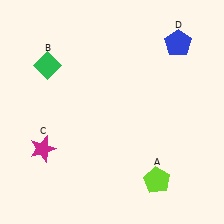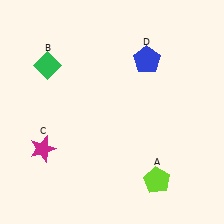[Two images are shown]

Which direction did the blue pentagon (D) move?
The blue pentagon (D) moved left.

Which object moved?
The blue pentagon (D) moved left.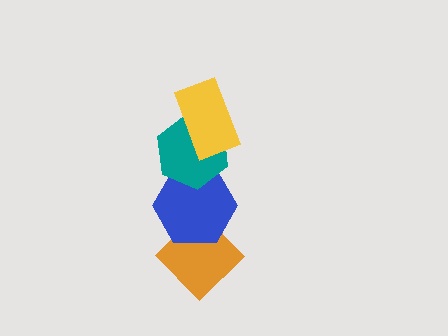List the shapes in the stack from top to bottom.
From top to bottom: the yellow rectangle, the teal hexagon, the blue hexagon, the orange diamond.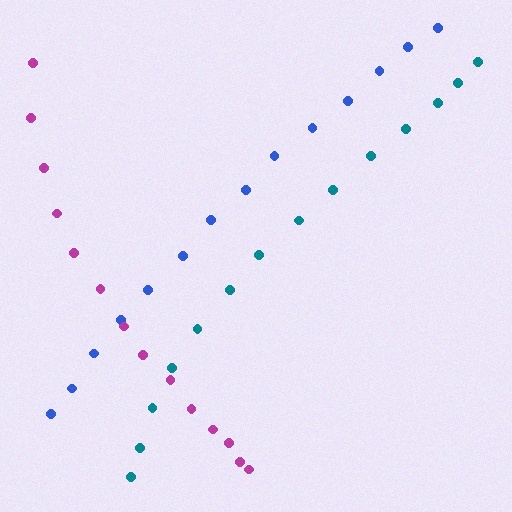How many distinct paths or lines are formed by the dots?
There are 3 distinct paths.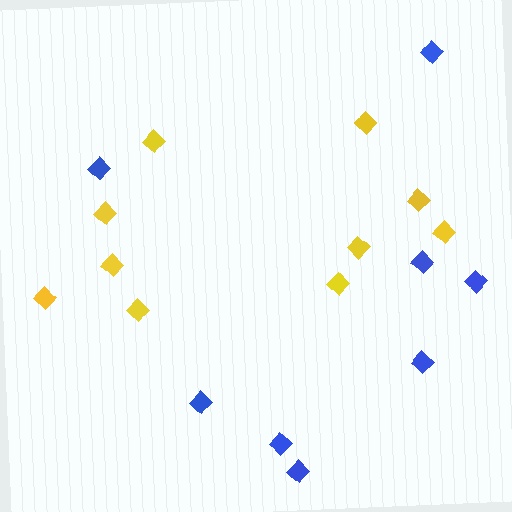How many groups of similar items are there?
There are 2 groups: one group of yellow diamonds (10) and one group of blue diamonds (8).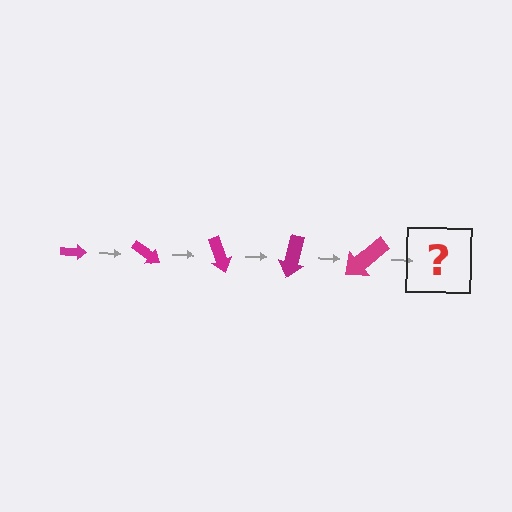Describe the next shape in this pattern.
It should be an arrow, larger than the previous one and rotated 175 degrees from the start.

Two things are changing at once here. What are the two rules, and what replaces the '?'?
The two rules are that the arrow grows larger each step and it rotates 35 degrees each step. The '?' should be an arrow, larger than the previous one and rotated 175 degrees from the start.